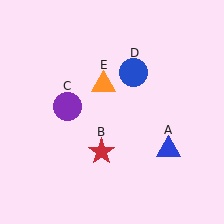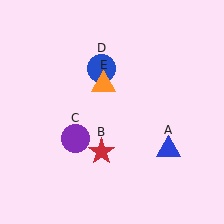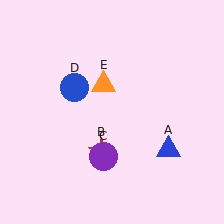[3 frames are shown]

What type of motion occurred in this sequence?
The purple circle (object C), blue circle (object D) rotated counterclockwise around the center of the scene.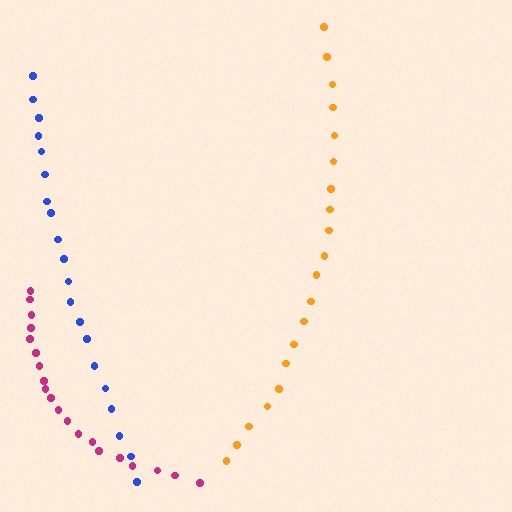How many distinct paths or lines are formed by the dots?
There are 3 distinct paths.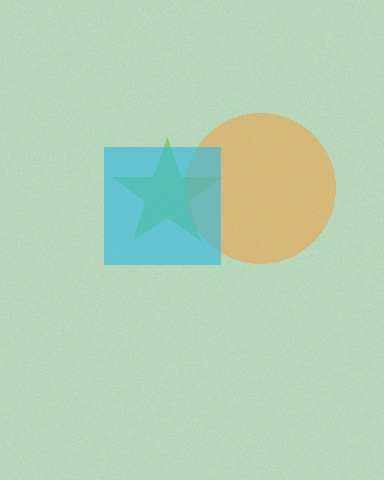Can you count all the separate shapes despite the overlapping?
Yes, there are 3 separate shapes.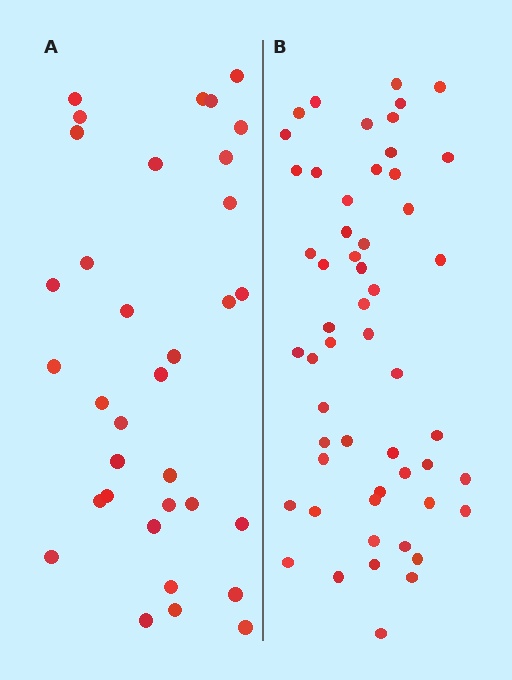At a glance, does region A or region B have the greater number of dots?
Region B (the right region) has more dots.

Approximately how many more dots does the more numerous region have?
Region B has approximately 20 more dots than region A.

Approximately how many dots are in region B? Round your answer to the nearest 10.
About 50 dots. (The exact count is 54, which rounds to 50.)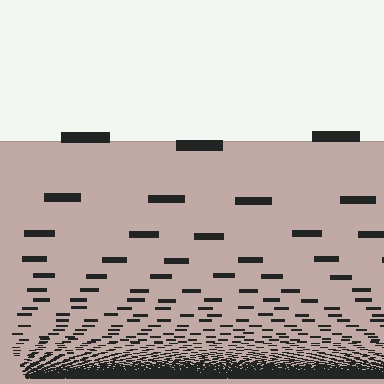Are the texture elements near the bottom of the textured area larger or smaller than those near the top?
Smaller. The gradient is inverted — elements near the bottom are smaller and denser.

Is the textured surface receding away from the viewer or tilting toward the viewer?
The surface appears to tilt toward the viewer. Texture elements get larger and sparser toward the top.